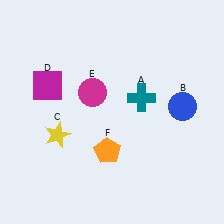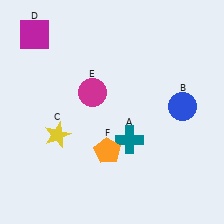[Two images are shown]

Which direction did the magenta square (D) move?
The magenta square (D) moved up.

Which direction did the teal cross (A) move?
The teal cross (A) moved down.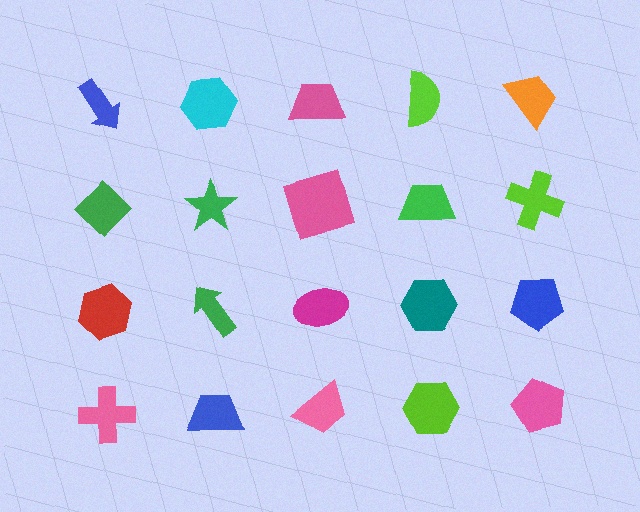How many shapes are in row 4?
5 shapes.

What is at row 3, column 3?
A magenta ellipse.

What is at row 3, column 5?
A blue pentagon.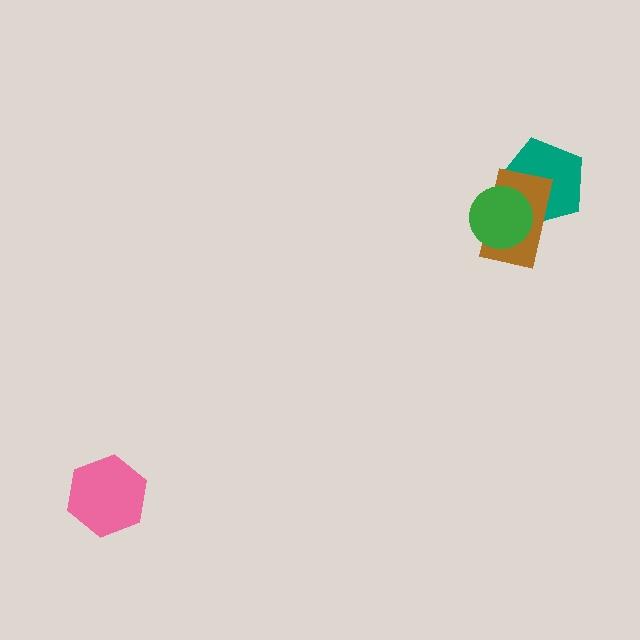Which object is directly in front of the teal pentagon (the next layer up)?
The brown rectangle is directly in front of the teal pentagon.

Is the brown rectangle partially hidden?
Yes, it is partially covered by another shape.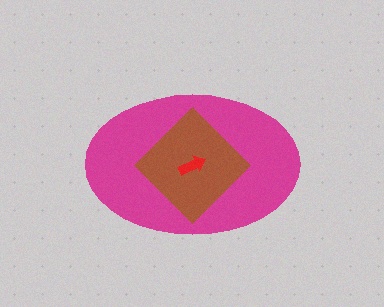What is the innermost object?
The red arrow.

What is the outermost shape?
The magenta ellipse.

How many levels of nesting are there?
3.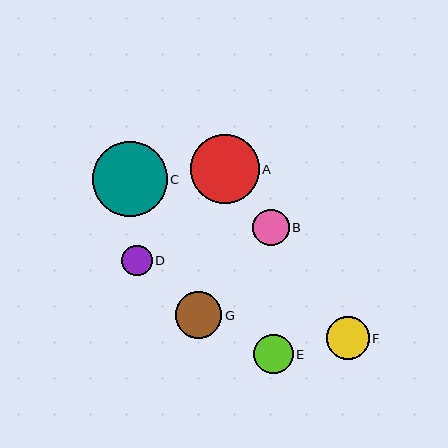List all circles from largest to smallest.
From largest to smallest: C, A, G, F, E, B, D.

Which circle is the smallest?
Circle D is the smallest with a size of approximately 30 pixels.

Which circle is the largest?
Circle C is the largest with a size of approximately 75 pixels.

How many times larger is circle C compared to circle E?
Circle C is approximately 1.9 times the size of circle E.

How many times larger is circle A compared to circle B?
Circle A is approximately 1.9 times the size of circle B.